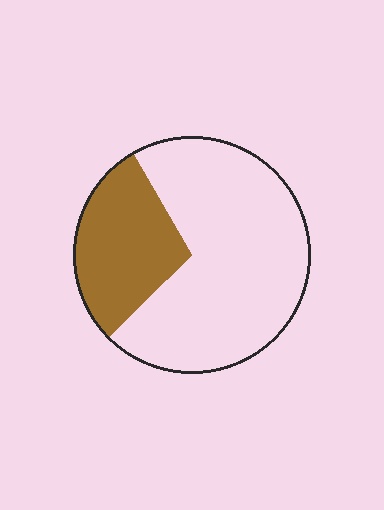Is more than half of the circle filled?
No.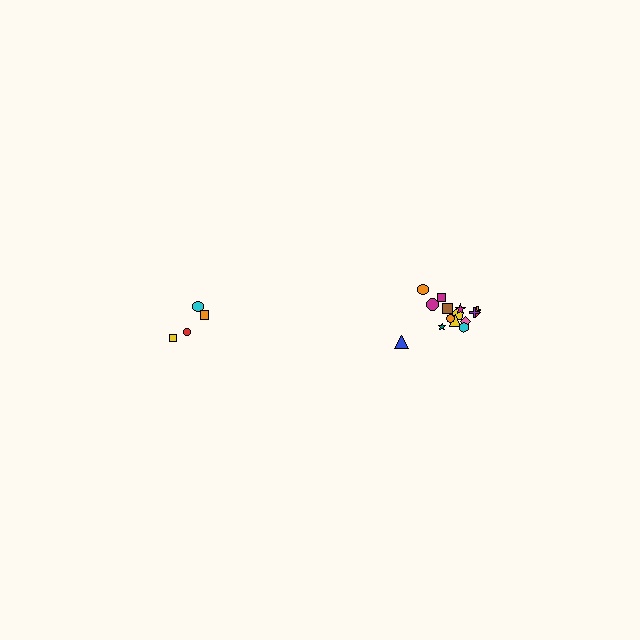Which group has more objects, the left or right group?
The right group.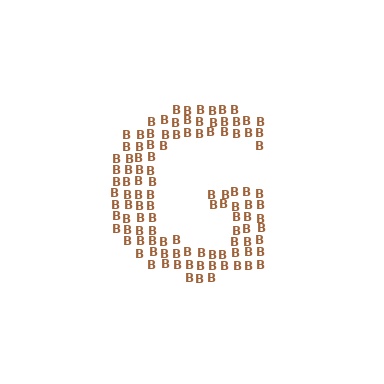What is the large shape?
The large shape is the letter G.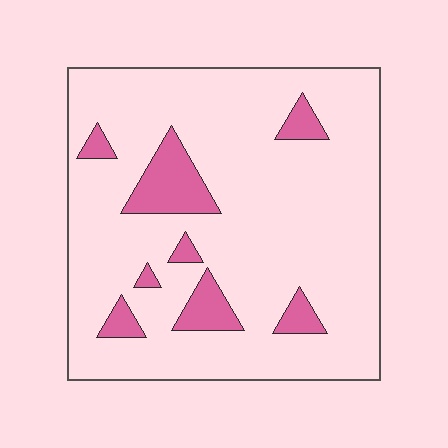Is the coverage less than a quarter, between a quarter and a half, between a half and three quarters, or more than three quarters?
Less than a quarter.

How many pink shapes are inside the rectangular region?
8.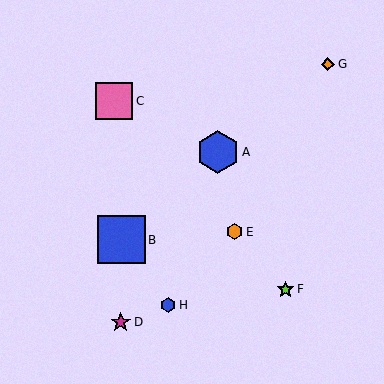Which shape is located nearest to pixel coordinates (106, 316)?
The magenta star (labeled D) at (121, 322) is nearest to that location.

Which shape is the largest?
The blue square (labeled B) is the largest.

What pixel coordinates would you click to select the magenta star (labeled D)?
Click at (121, 322) to select the magenta star D.